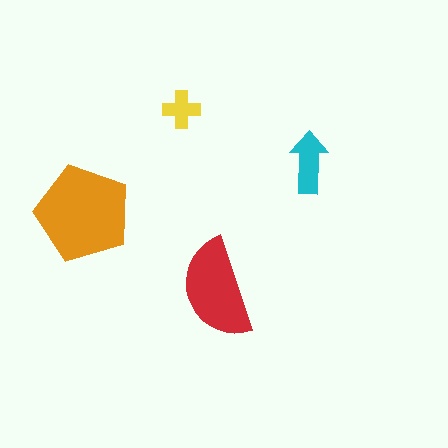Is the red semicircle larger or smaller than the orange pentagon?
Smaller.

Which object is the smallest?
The yellow cross.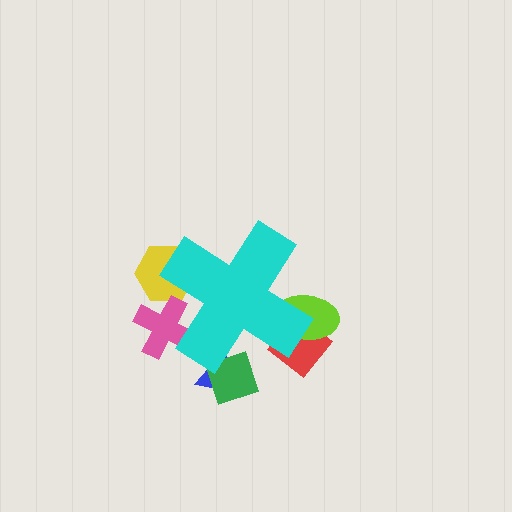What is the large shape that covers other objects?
A cyan cross.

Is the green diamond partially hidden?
Yes, the green diamond is partially hidden behind the cyan cross.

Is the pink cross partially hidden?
Yes, the pink cross is partially hidden behind the cyan cross.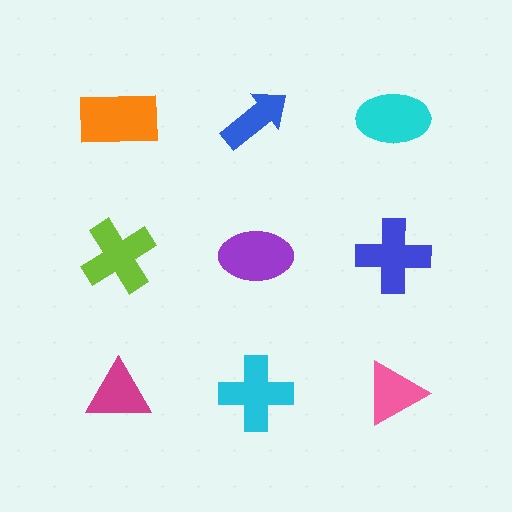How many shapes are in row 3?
3 shapes.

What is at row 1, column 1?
An orange rectangle.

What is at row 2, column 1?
A lime cross.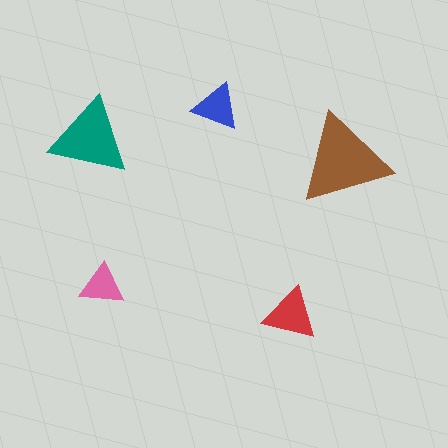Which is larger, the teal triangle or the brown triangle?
The brown one.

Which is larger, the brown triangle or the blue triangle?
The brown one.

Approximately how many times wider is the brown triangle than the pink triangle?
About 2 times wider.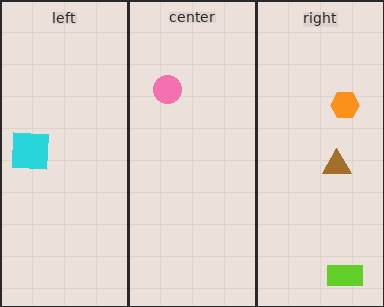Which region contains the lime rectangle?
The right region.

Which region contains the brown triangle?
The right region.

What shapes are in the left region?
The cyan square.